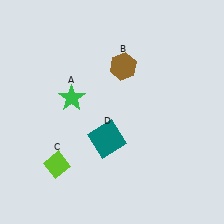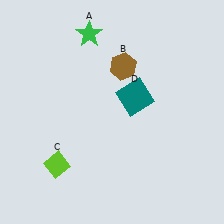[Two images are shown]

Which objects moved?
The objects that moved are: the green star (A), the teal square (D).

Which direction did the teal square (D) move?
The teal square (D) moved up.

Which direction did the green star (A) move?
The green star (A) moved up.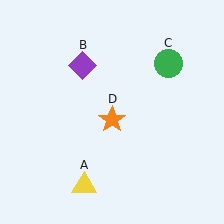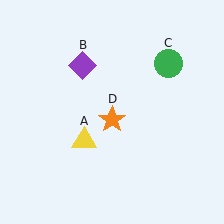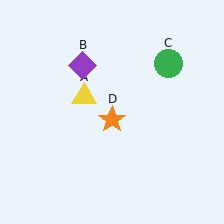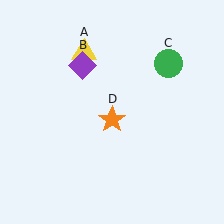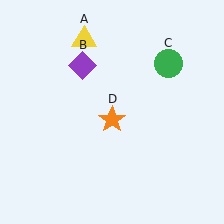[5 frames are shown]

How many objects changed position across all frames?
1 object changed position: yellow triangle (object A).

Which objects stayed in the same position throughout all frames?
Purple diamond (object B) and green circle (object C) and orange star (object D) remained stationary.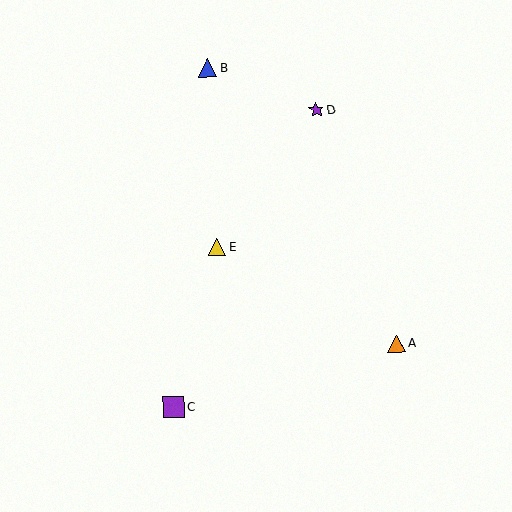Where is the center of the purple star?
The center of the purple star is at (316, 110).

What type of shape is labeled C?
Shape C is a purple square.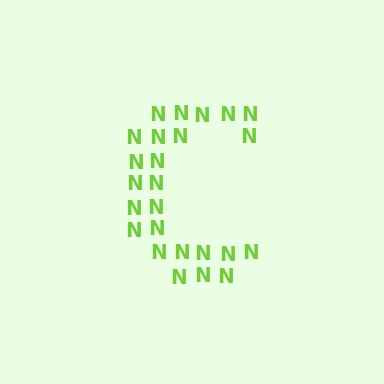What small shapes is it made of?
It is made of small letter N's.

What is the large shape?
The large shape is the letter C.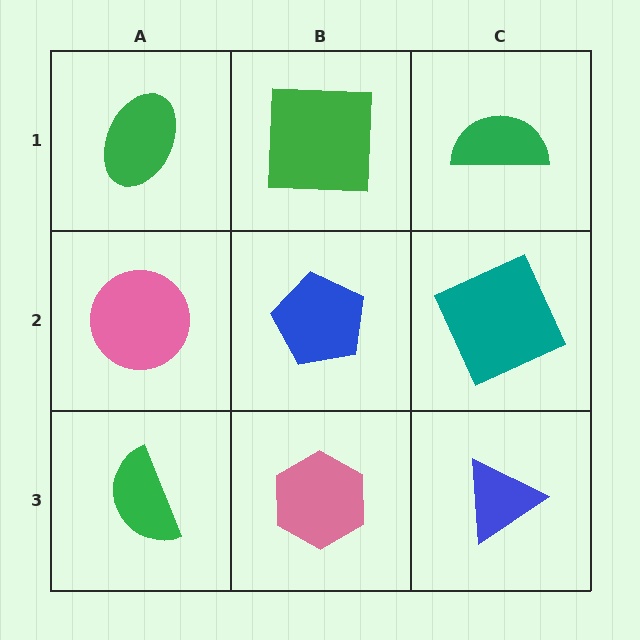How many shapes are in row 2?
3 shapes.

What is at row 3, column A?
A green semicircle.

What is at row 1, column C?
A green semicircle.